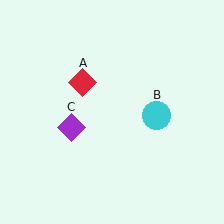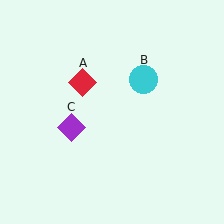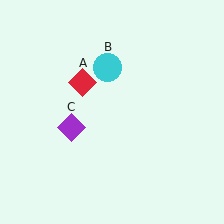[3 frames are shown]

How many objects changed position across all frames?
1 object changed position: cyan circle (object B).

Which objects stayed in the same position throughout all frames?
Red diamond (object A) and purple diamond (object C) remained stationary.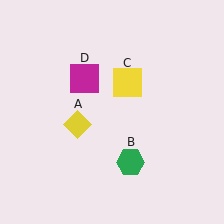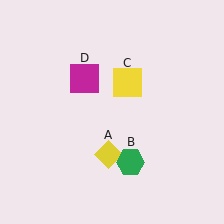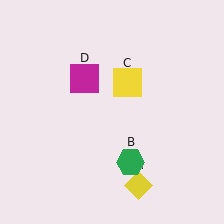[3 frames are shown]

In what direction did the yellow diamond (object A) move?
The yellow diamond (object A) moved down and to the right.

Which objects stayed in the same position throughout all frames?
Green hexagon (object B) and yellow square (object C) and magenta square (object D) remained stationary.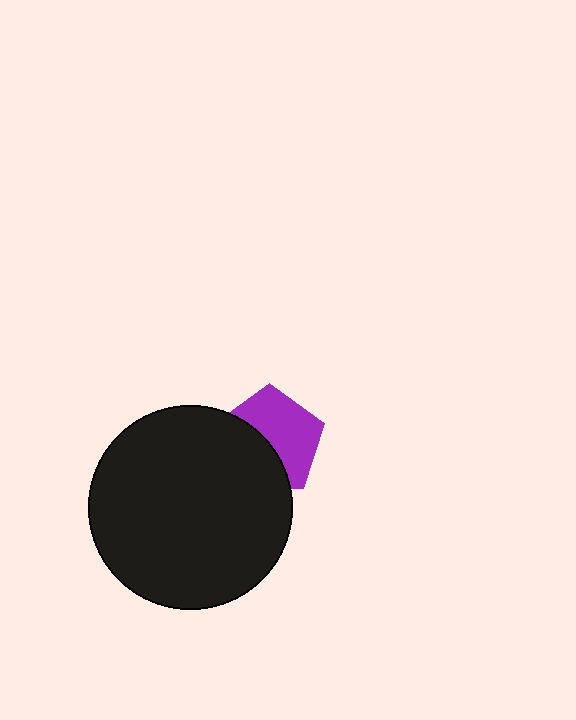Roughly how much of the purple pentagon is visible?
About half of it is visible (roughly 56%).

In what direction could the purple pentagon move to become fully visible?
The purple pentagon could move toward the upper-right. That would shift it out from behind the black circle entirely.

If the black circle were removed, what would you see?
You would see the complete purple pentagon.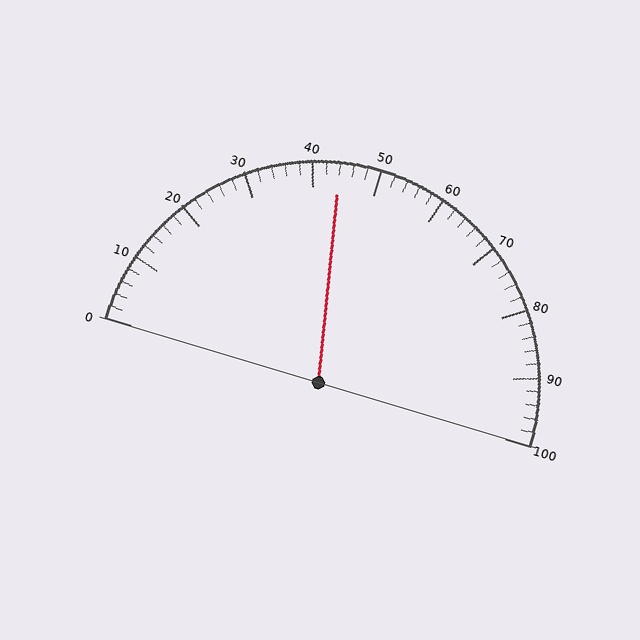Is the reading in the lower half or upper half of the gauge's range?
The reading is in the lower half of the range (0 to 100).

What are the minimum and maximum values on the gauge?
The gauge ranges from 0 to 100.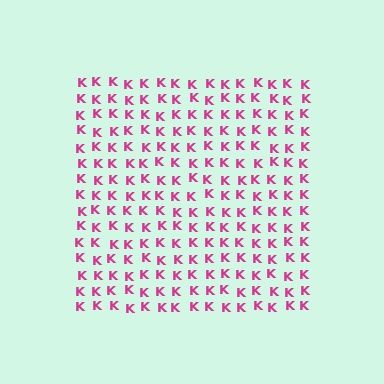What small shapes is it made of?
It is made of small letter K's.